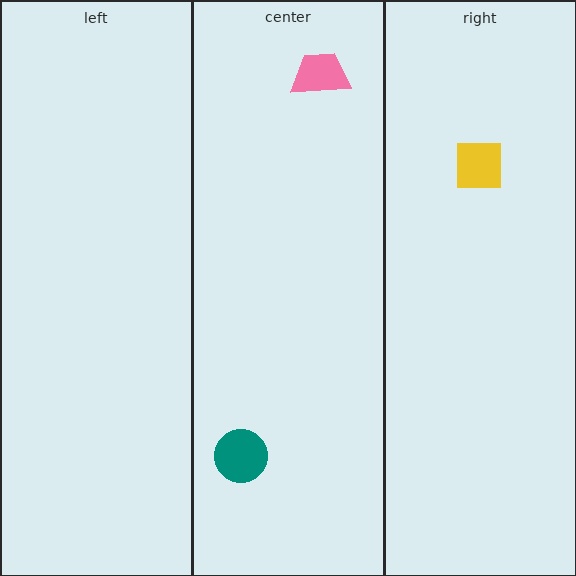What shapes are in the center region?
The pink trapezoid, the teal circle.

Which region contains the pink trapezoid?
The center region.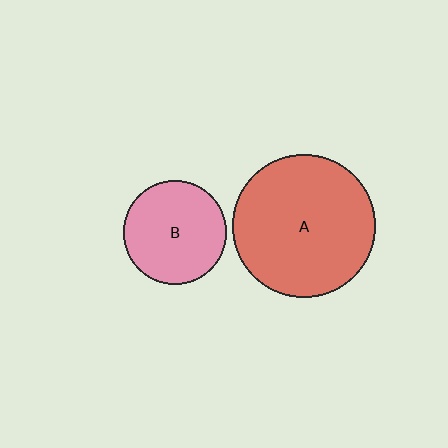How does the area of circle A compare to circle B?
Approximately 1.9 times.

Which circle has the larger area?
Circle A (red).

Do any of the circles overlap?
No, none of the circles overlap.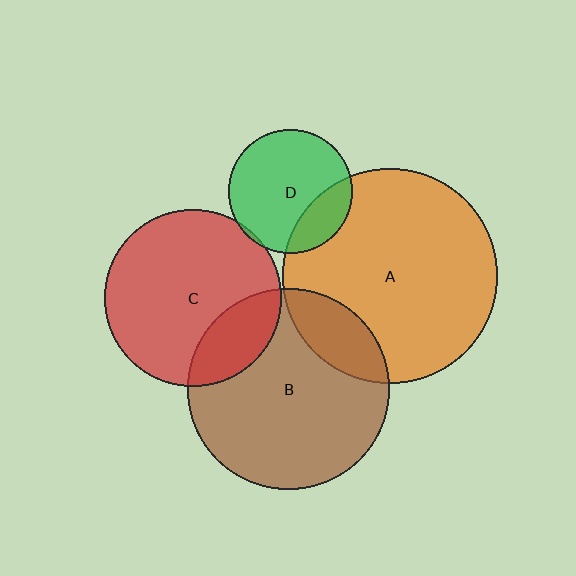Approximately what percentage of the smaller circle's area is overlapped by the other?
Approximately 5%.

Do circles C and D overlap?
Yes.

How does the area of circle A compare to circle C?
Approximately 1.5 times.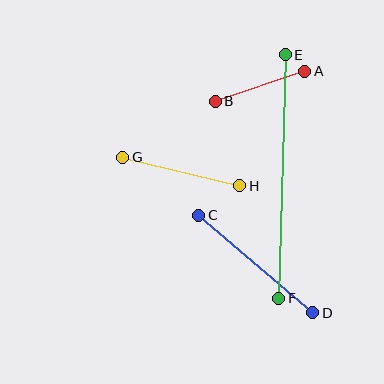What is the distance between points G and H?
The distance is approximately 121 pixels.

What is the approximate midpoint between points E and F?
The midpoint is at approximately (282, 176) pixels.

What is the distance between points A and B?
The distance is approximately 95 pixels.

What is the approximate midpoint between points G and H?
The midpoint is at approximately (181, 171) pixels.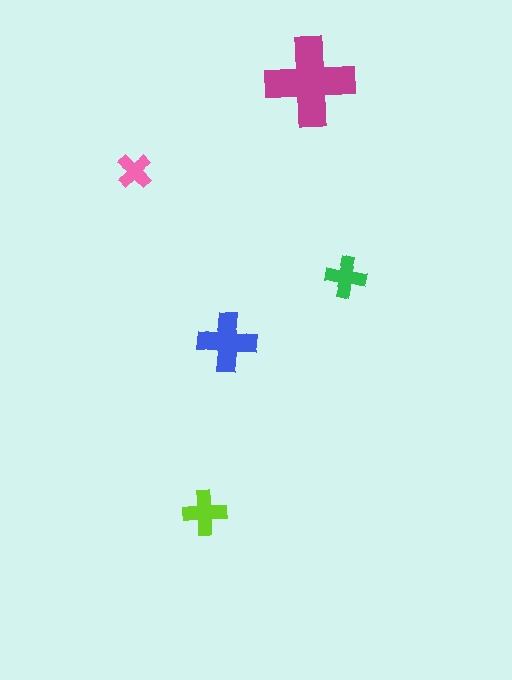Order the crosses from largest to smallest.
the magenta one, the blue one, the lime one, the green one, the pink one.